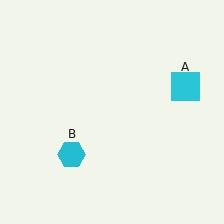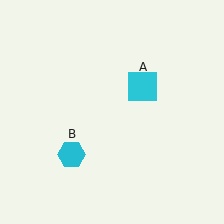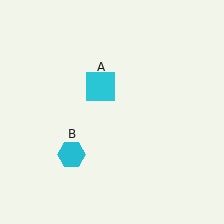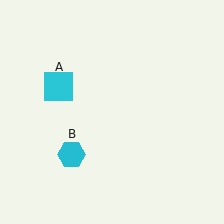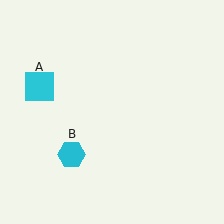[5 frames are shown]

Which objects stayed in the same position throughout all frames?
Cyan hexagon (object B) remained stationary.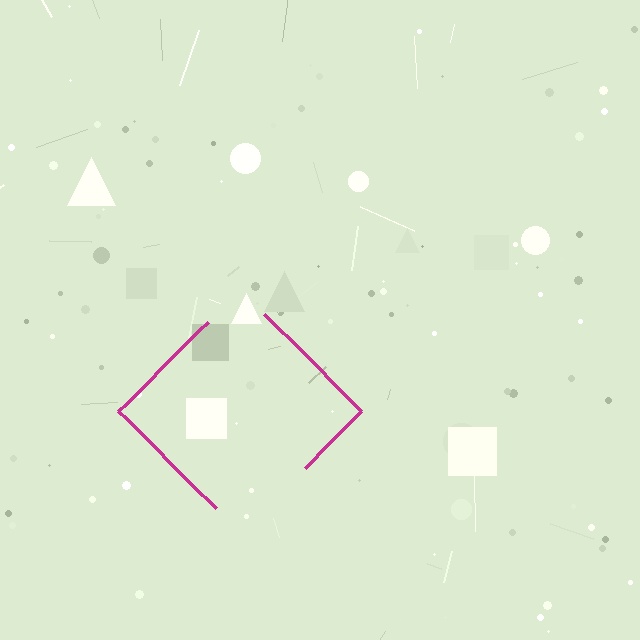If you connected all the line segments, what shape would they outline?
They would outline a diamond.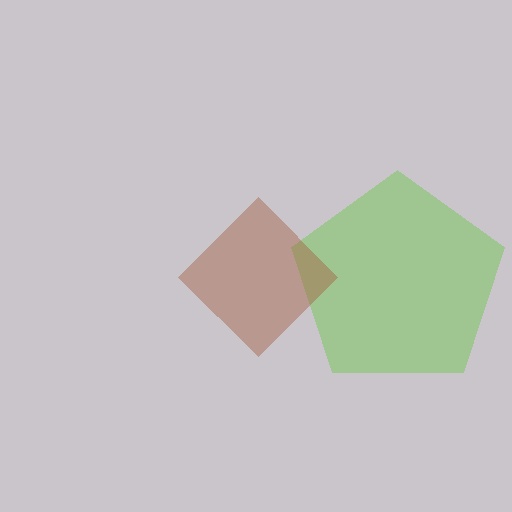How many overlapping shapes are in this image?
There are 2 overlapping shapes in the image.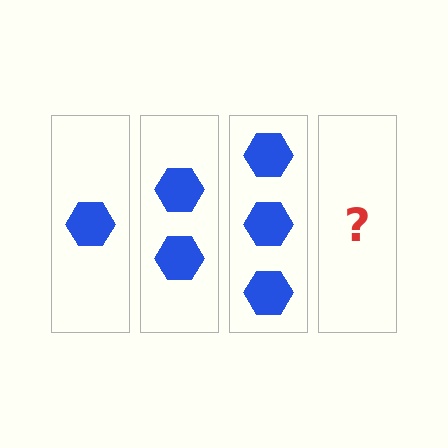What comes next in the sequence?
The next element should be 4 hexagons.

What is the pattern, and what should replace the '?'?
The pattern is that each step adds one more hexagon. The '?' should be 4 hexagons.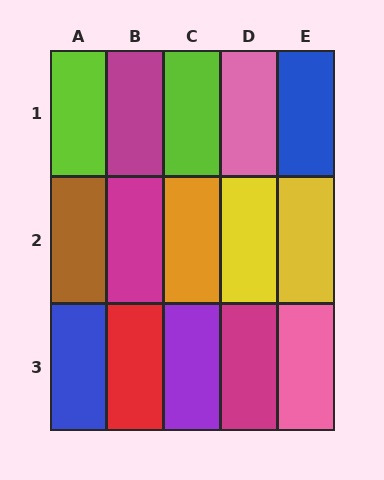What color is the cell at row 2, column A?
Brown.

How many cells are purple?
1 cell is purple.